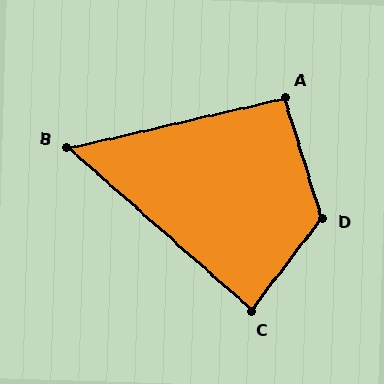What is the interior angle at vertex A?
Approximately 94 degrees (approximately right).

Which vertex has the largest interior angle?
D, at approximately 125 degrees.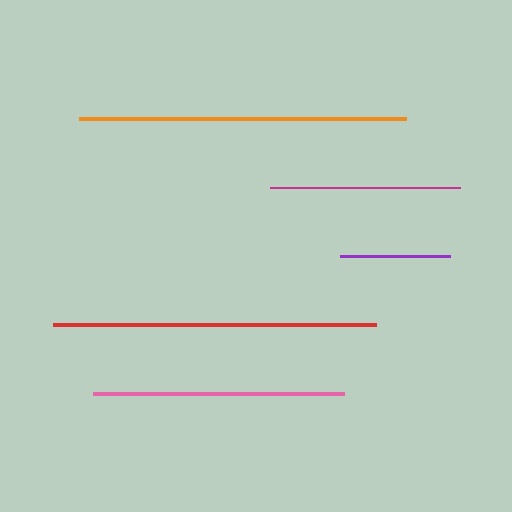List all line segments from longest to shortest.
From longest to shortest: orange, red, pink, magenta, purple.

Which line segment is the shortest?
The purple line is the shortest at approximately 111 pixels.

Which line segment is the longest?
The orange line is the longest at approximately 327 pixels.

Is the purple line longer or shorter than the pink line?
The pink line is longer than the purple line.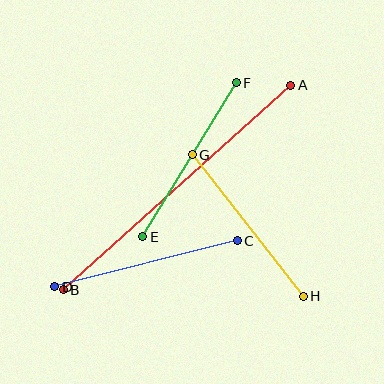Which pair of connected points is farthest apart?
Points A and B are farthest apart.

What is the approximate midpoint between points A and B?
The midpoint is at approximately (177, 187) pixels.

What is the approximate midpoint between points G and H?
The midpoint is at approximately (248, 225) pixels.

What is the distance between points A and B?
The distance is approximately 306 pixels.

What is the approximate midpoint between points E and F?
The midpoint is at approximately (189, 160) pixels.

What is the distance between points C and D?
The distance is approximately 188 pixels.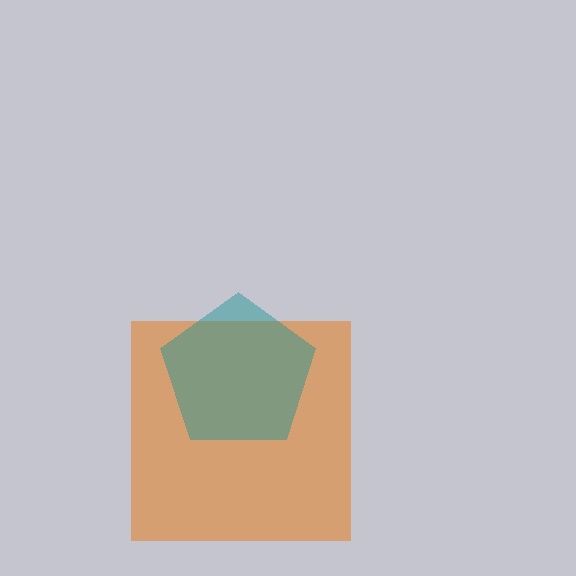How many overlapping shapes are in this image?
There are 2 overlapping shapes in the image.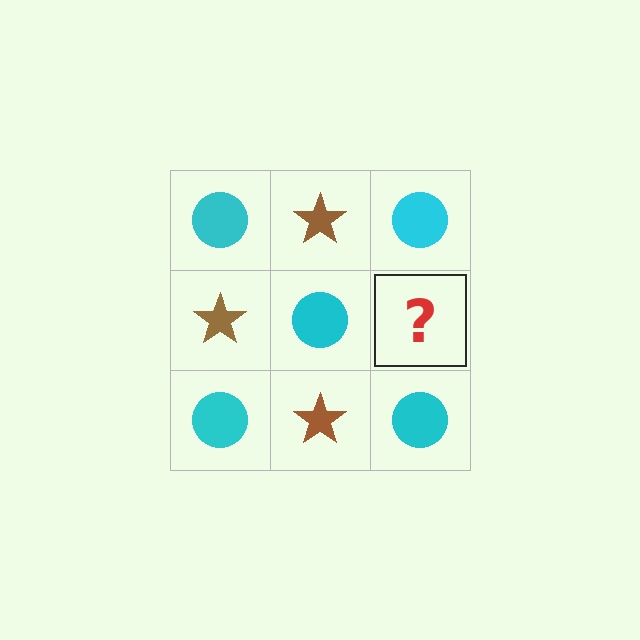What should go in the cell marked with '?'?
The missing cell should contain a brown star.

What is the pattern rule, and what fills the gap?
The rule is that it alternates cyan circle and brown star in a checkerboard pattern. The gap should be filled with a brown star.